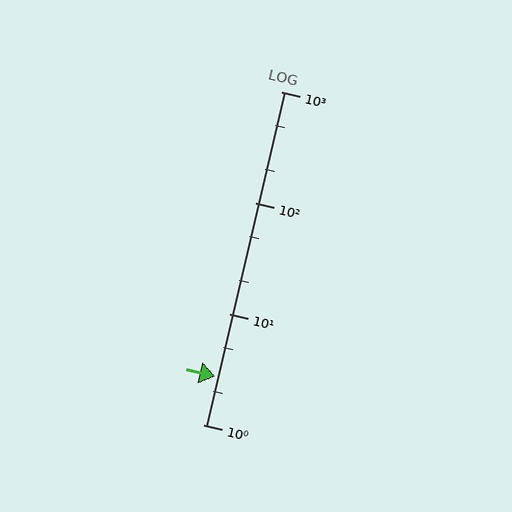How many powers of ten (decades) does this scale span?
The scale spans 3 decades, from 1 to 1000.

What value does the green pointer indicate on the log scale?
The pointer indicates approximately 2.7.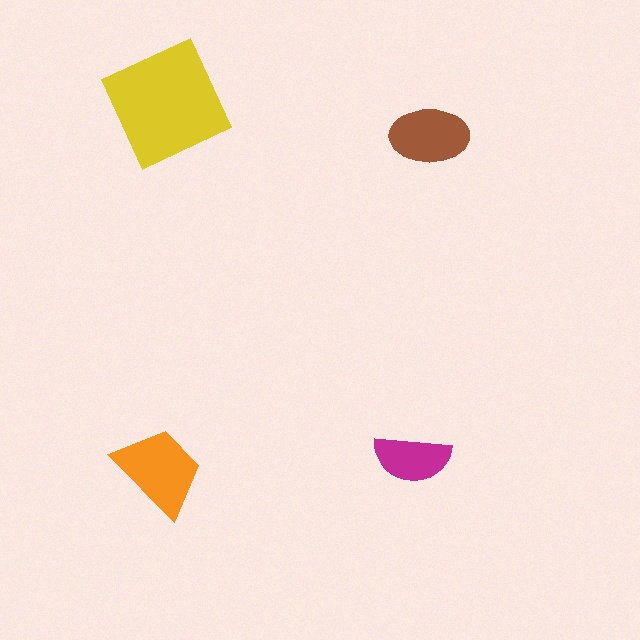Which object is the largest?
The yellow square.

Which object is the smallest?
The magenta semicircle.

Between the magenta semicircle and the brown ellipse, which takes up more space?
The brown ellipse.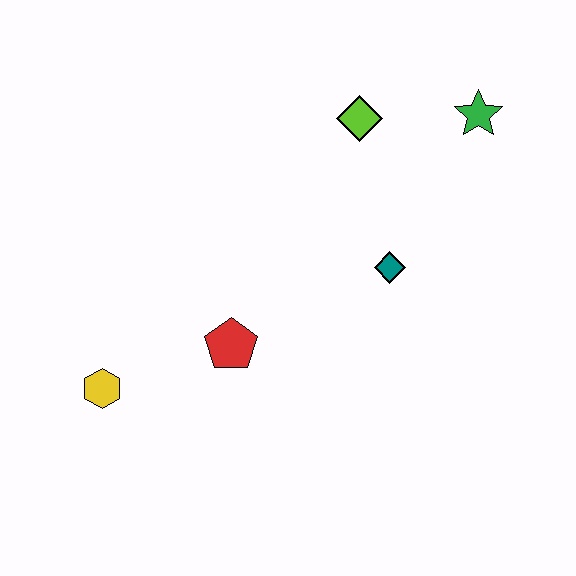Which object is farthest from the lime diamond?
The yellow hexagon is farthest from the lime diamond.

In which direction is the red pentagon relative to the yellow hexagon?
The red pentagon is to the right of the yellow hexagon.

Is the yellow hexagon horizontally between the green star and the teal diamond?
No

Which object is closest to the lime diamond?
The green star is closest to the lime diamond.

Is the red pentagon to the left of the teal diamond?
Yes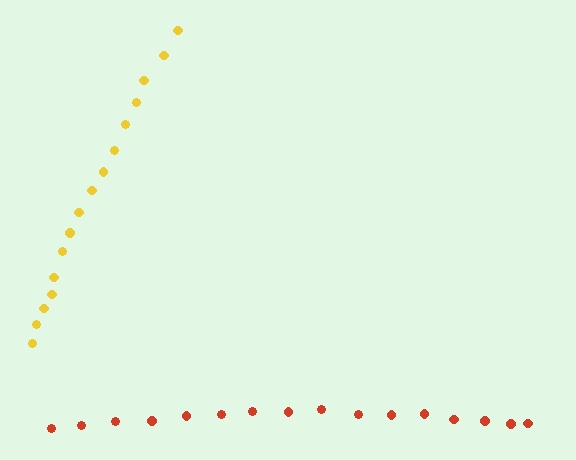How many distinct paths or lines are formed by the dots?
There are 2 distinct paths.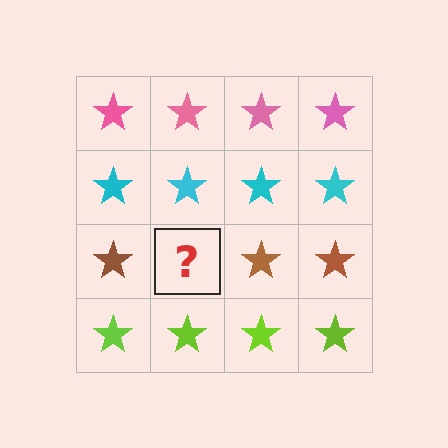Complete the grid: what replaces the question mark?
The question mark should be replaced with a brown star.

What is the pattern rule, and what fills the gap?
The rule is that each row has a consistent color. The gap should be filled with a brown star.